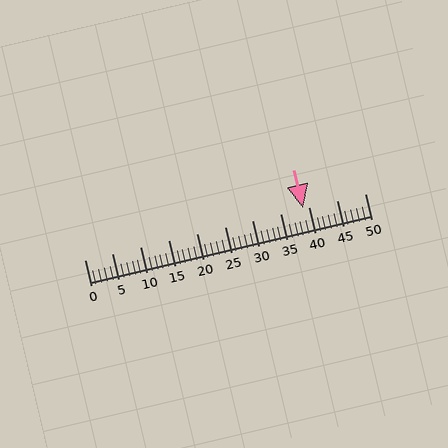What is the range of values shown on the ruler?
The ruler shows values from 0 to 50.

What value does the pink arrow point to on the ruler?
The pink arrow points to approximately 39.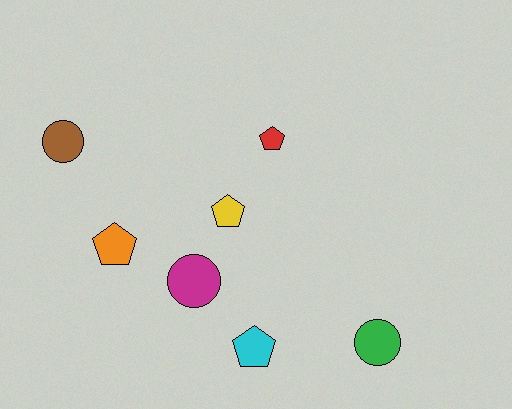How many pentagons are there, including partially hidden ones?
There are 4 pentagons.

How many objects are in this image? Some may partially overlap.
There are 7 objects.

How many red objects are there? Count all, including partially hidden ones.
There is 1 red object.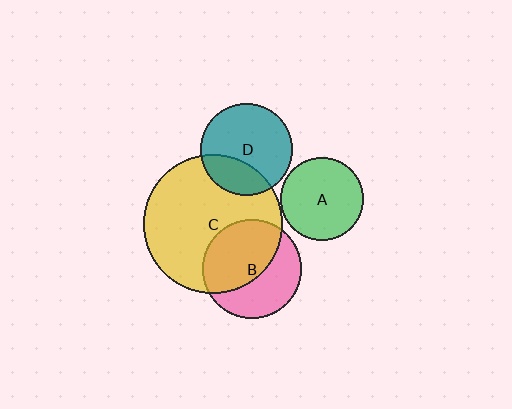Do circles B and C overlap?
Yes.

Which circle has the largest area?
Circle C (yellow).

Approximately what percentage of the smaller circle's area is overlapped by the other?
Approximately 55%.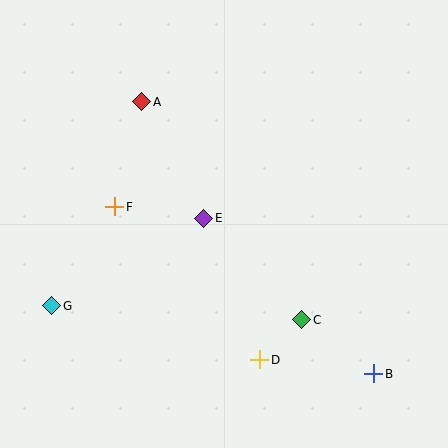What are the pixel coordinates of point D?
Point D is at (260, 360).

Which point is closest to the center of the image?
Point E at (204, 218) is closest to the center.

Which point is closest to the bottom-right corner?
Point B is closest to the bottom-right corner.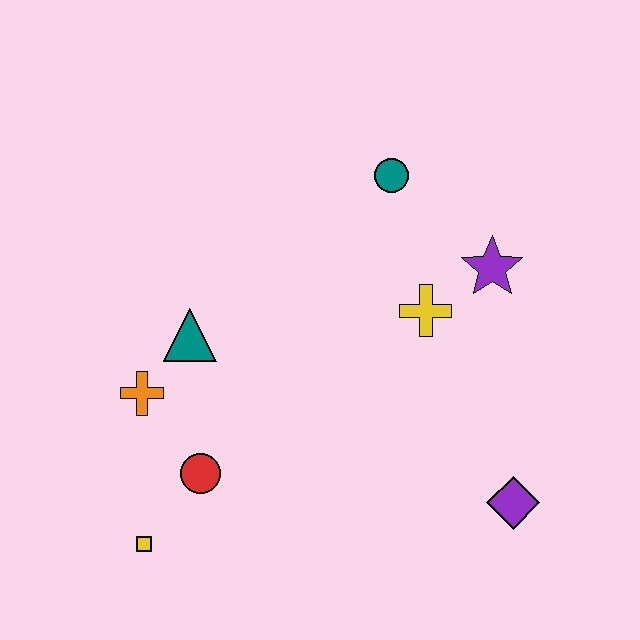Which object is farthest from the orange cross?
The purple diamond is farthest from the orange cross.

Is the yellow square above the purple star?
No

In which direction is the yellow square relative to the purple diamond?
The yellow square is to the left of the purple diamond.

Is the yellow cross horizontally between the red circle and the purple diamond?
Yes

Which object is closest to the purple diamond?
The yellow cross is closest to the purple diamond.